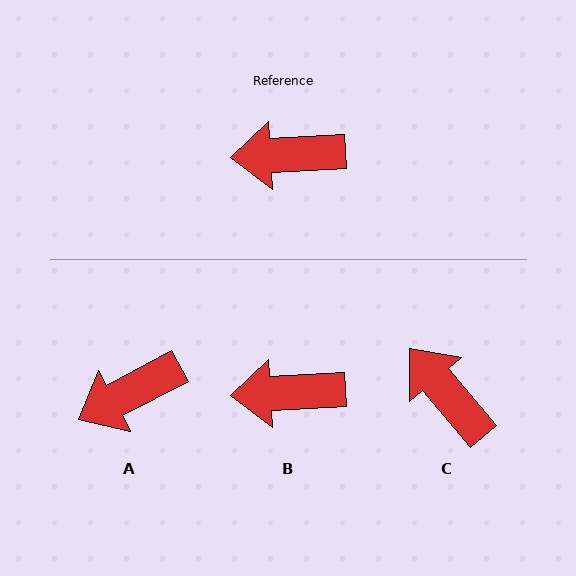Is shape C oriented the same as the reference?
No, it is off by about 53 degrees.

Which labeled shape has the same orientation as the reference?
B.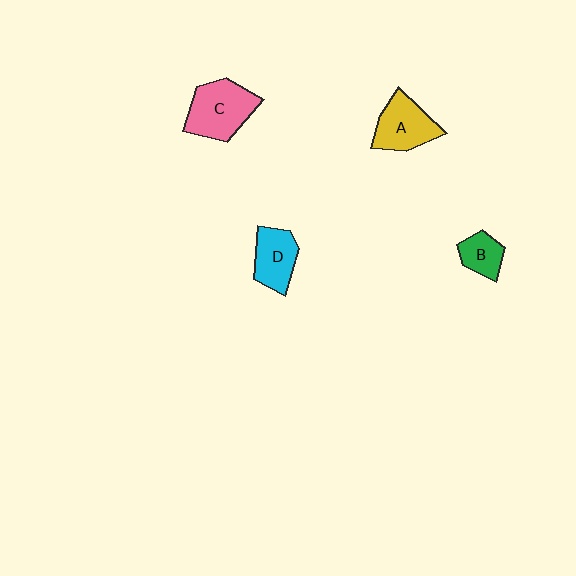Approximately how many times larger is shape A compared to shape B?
Approximately 1.7 times.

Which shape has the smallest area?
Shape B (green).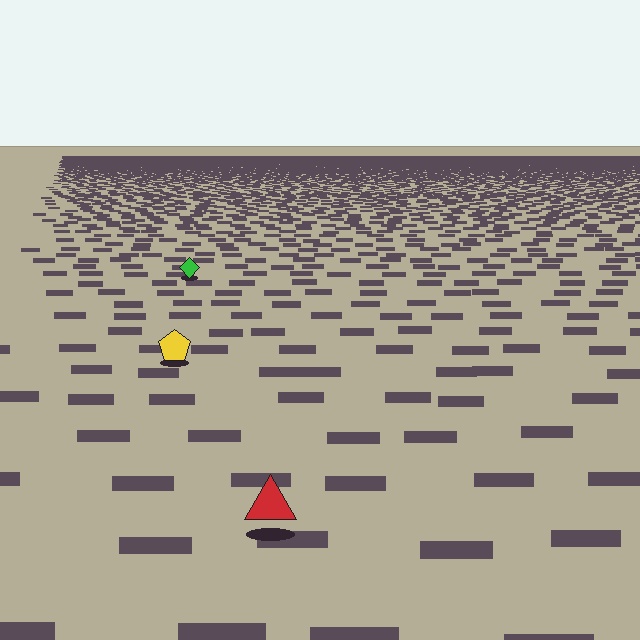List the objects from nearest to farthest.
From nearest to farthest: the red triangle, the yellow pentagon, the green diamond.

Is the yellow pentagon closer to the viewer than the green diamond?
Yes. The yellow pentagon is closer — you can tell from the texture gradient: the ground texture is coarser near it.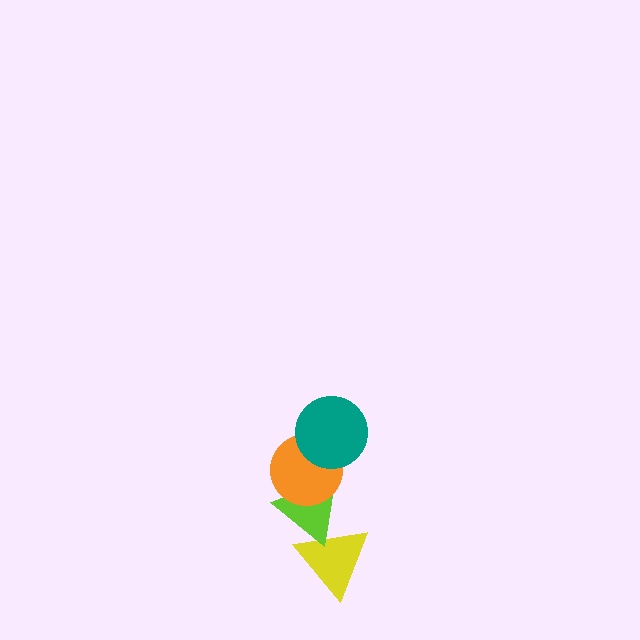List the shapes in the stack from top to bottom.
From top to bottom: the teal circle, the orange circle, the lime triangle, the yellow triangle.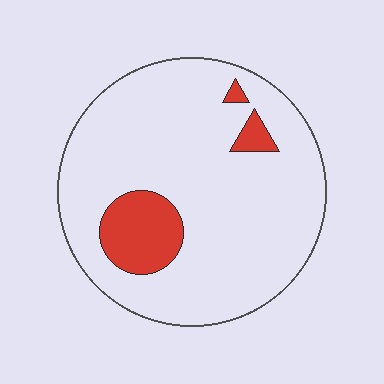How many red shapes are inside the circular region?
3.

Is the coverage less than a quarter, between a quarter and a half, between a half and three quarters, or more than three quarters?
Less than a quarter.